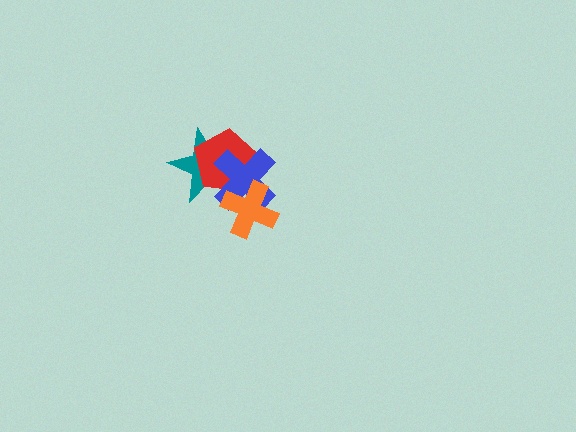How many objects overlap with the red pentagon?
3 objects overlap with the red pentagon.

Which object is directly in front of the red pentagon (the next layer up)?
The blue cross is directly in front of the red pentagon.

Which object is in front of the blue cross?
The orange cross is in front of the blue cross.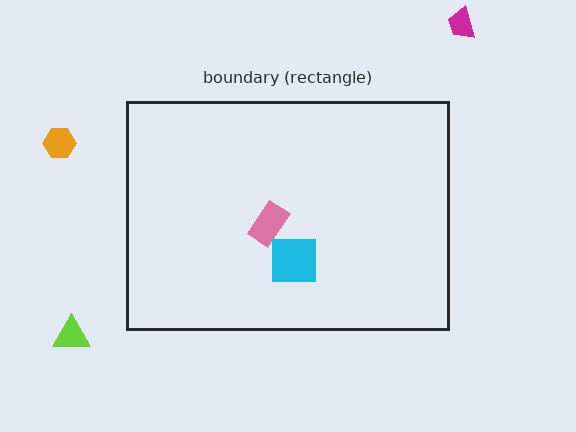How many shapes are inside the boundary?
2 inside, 3 outside.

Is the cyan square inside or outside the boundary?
Inside.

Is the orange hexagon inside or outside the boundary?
Outside.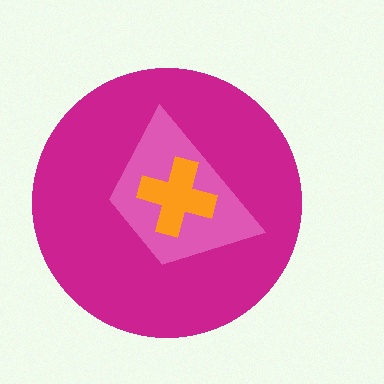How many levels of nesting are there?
3.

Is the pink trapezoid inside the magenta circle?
Yes.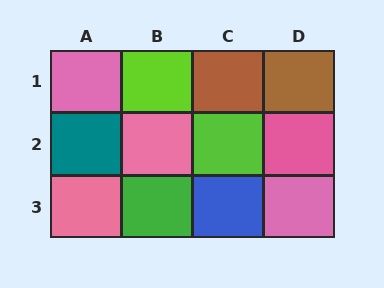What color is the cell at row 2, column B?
Pink.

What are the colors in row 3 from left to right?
Pink, green, blue, pink.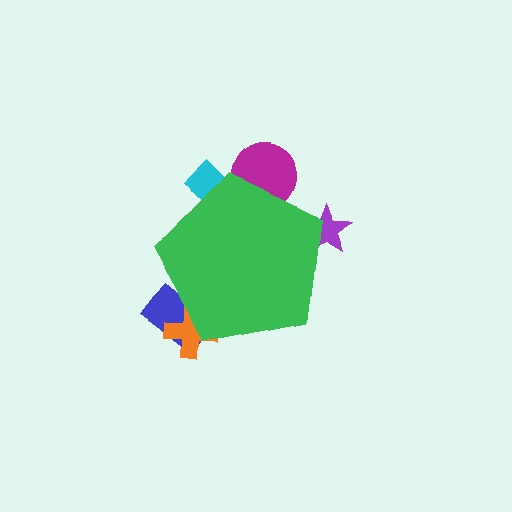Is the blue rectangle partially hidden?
Yes, the blue rectangle is partially hidden behind the green pentagon.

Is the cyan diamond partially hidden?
Yes, the cyan diamond is partially hidden behind the green pentagon.